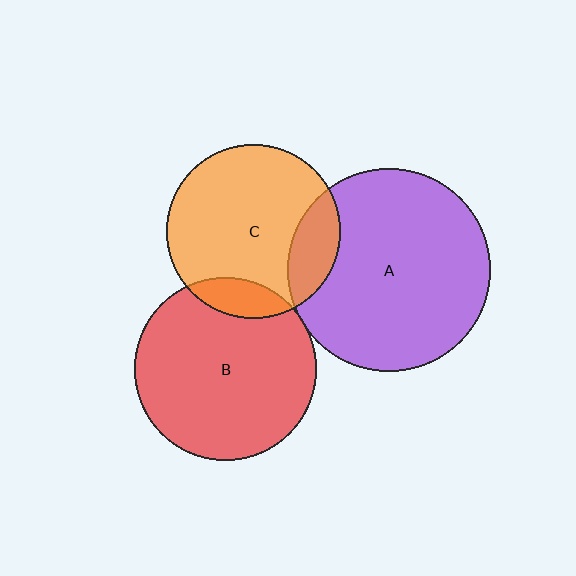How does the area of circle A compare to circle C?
Approximately 1.4 times.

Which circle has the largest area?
Circle A (purple).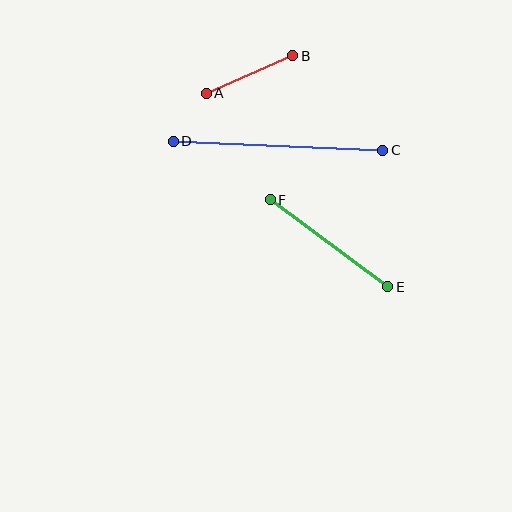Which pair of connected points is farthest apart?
Points C and D are farthest apart.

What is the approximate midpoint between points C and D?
The midpoint is at approximately (278, 146) pixels.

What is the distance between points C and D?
The distance is approximately 210 pixels.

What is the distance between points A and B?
The distance is approximately 94 pixels.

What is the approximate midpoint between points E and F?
The midpoint is at approximately (329, 243) pixels.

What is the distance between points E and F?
The distance is approximately 146 pixels.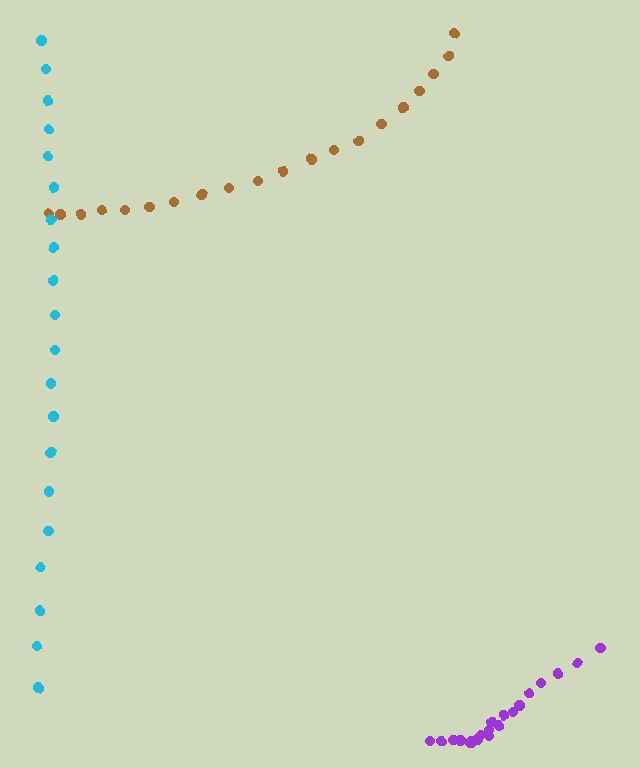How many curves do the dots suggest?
There are 3 distinct paths.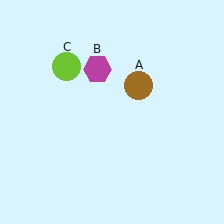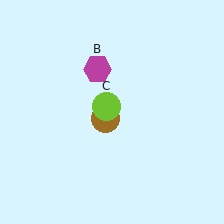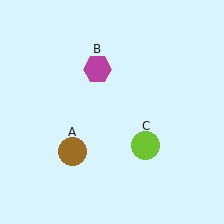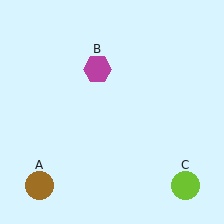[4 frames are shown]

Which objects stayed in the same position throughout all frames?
Magenta hexagon (object B) remained stationary.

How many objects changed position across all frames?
2 objects changed position: brown circle (object A), lime circle (object C).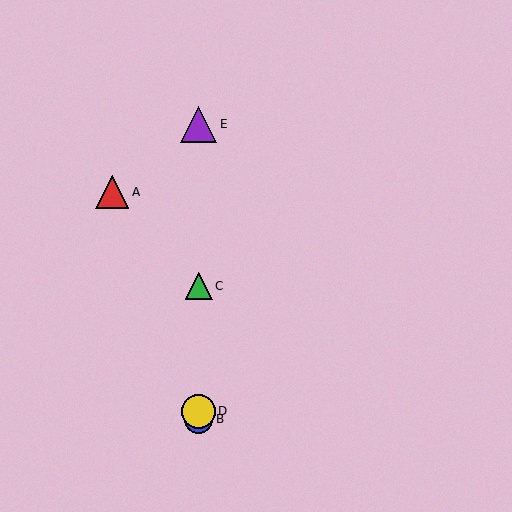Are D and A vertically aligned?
No, D is at x≈199 and A is at x≈112.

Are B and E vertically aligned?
Yes, both are at x≈199.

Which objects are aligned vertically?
Objects B, C, D, E are aligned vertically.